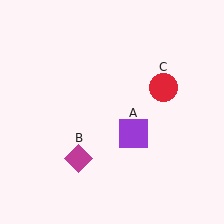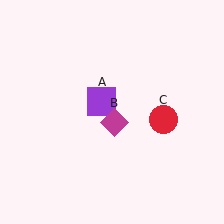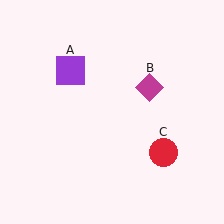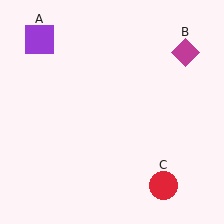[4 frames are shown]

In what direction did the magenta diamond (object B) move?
The magenta diamond (object B) moved up and to the right.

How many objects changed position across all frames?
3 objects changed position: purple square (object A), magenta diamond (object B), red circle (object C).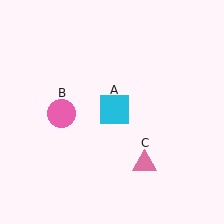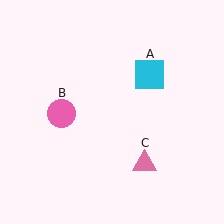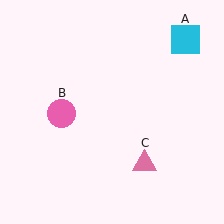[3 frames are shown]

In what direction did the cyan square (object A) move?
The cyan square (object A) moved up and to the right.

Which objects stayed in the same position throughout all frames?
Pink circle (object B) and pink triangle (object C) remained stationary.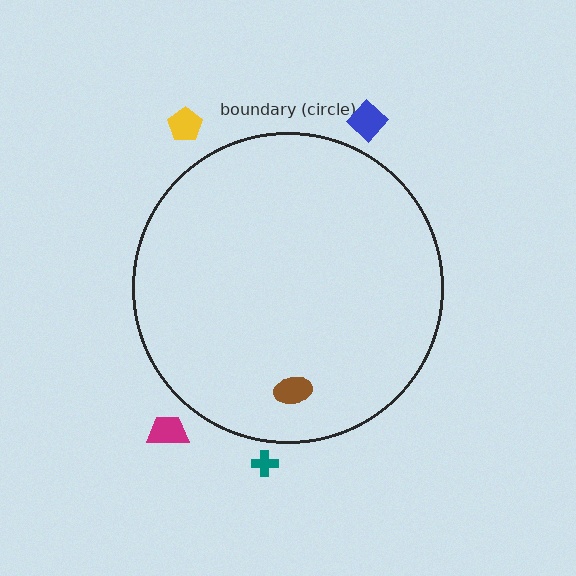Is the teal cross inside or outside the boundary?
Outside.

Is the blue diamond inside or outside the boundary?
Outside.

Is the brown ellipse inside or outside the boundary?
Inside.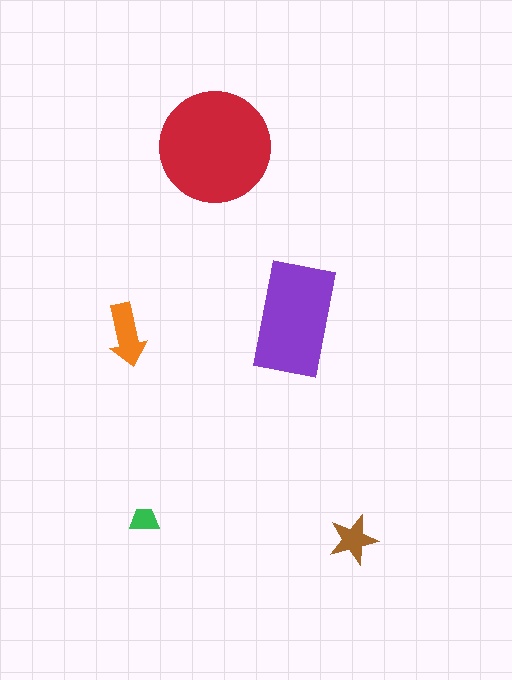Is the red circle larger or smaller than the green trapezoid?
Larger.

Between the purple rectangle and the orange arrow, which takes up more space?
The purple rectangle.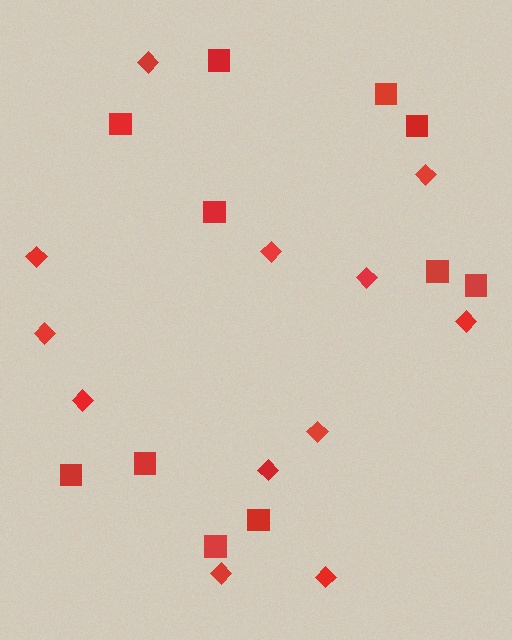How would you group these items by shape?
There are 2 groups: one group of squares (11) and one group of diamonds (12).